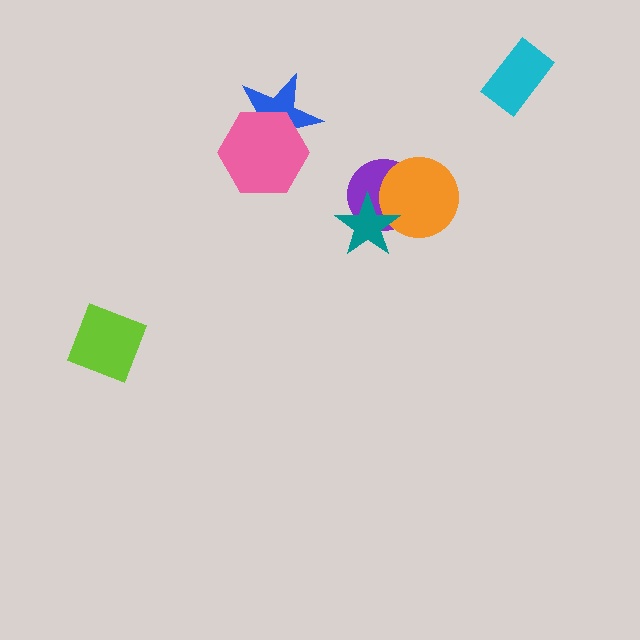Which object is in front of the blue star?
The pink hexagon is in front of the blue star.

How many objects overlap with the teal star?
2 objects overlap with the teal star.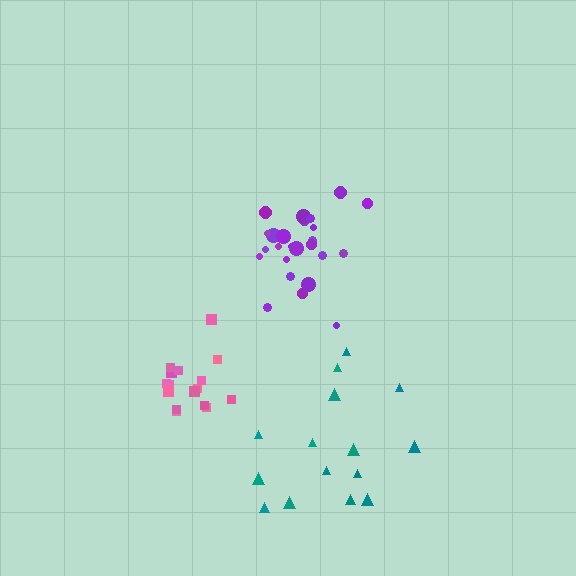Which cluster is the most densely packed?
Purple.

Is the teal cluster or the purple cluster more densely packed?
Purple.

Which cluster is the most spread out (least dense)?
Teal.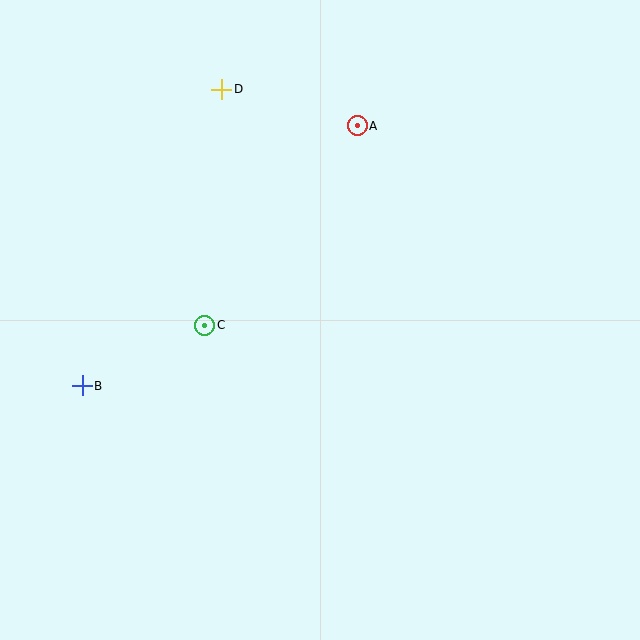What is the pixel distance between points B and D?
The distance between B and D is 328 pixels.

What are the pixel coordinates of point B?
Point B is at (82, 386).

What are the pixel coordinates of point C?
Point C is at (205, 325).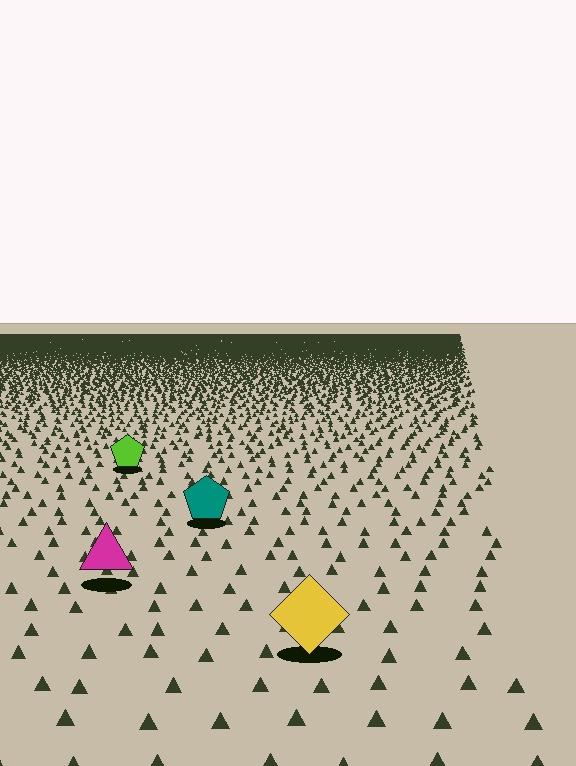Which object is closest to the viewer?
The yellow diamond is closest. The texture marks near it are larger and more spread out.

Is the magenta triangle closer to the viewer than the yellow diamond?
No. The yellow diamond is closer — you can tell from the texture gradient: the ground texture is coarser near it.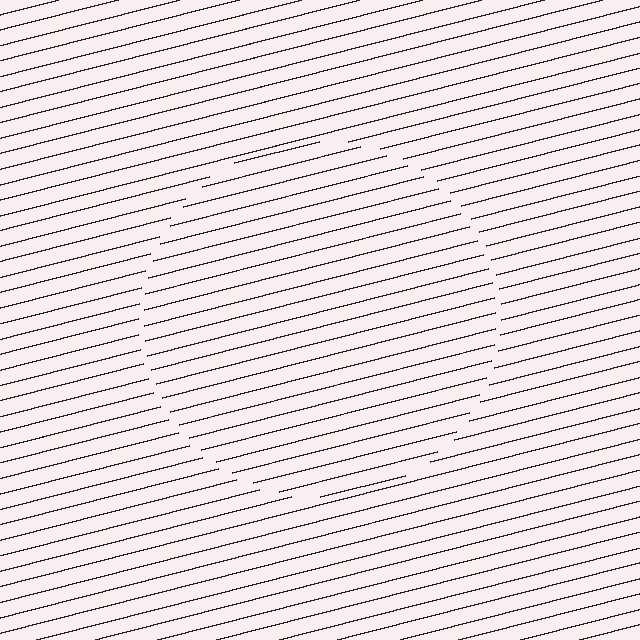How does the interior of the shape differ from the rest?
The interior of the shape contains the same grating, shifted by half a period — the contour is defined by the phase discontinuity where line-ends from the inner and outer gratings abut.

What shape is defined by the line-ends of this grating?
An illusory circle. The interior of the shape contains the same grating, shifted by half a period — the contour is defined by the phase discontinuity where line-ends from the inner and outer gratings abut.